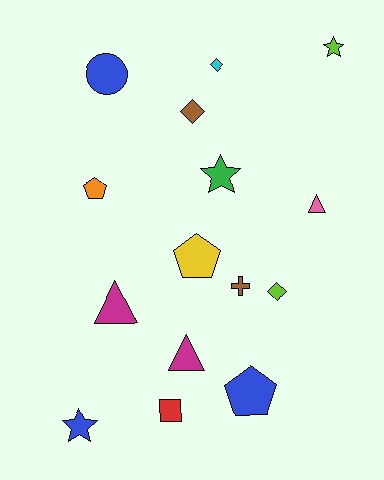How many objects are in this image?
There are 15 objects.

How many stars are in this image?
There are 3 stars.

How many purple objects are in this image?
There are no purple objects.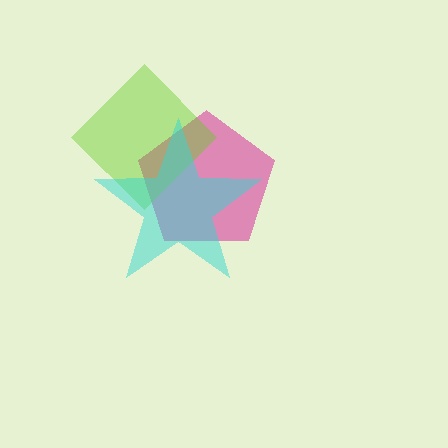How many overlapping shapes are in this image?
There are 3 overlapping shapes in the image.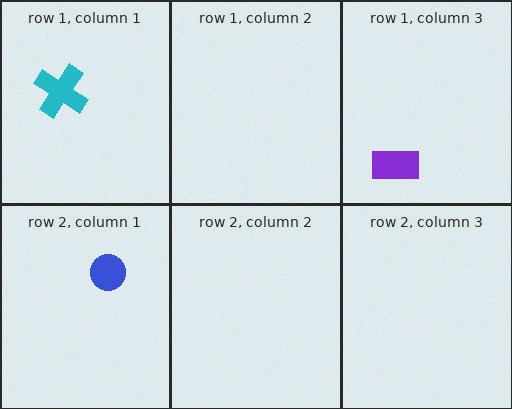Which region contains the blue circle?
The row 2, column 1 region.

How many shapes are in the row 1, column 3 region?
1.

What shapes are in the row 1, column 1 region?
The cyan cross.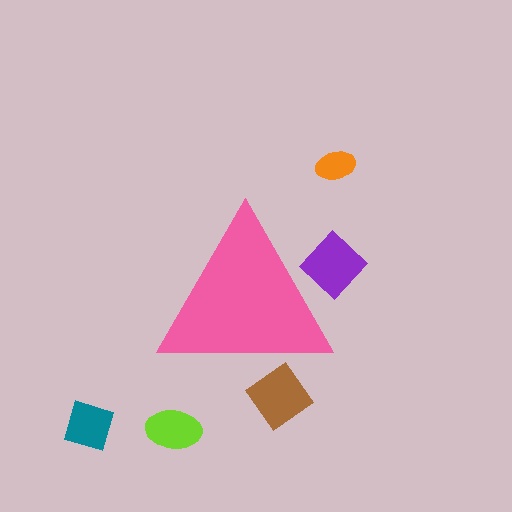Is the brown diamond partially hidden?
Yes, the brown diamond is partially hidden behind the pink triangle.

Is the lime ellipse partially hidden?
No, the lime ellipse is fully visible.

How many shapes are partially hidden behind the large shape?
2 shapes are partially hidden.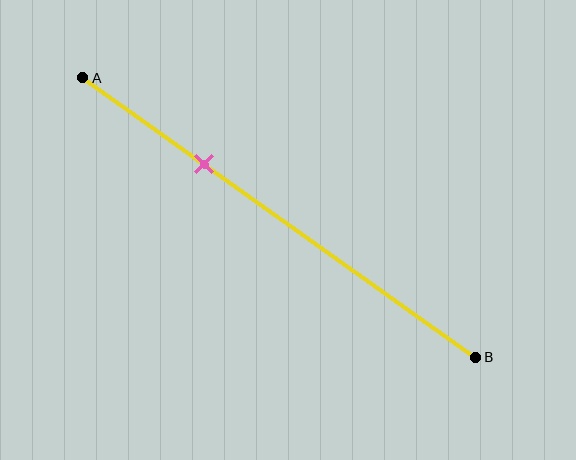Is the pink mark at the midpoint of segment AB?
No, the mark is at about 30% from A, not at the 50% midpoint.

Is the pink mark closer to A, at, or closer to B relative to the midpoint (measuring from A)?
The pink mark is closer to point A than the midpoint of segment AB.